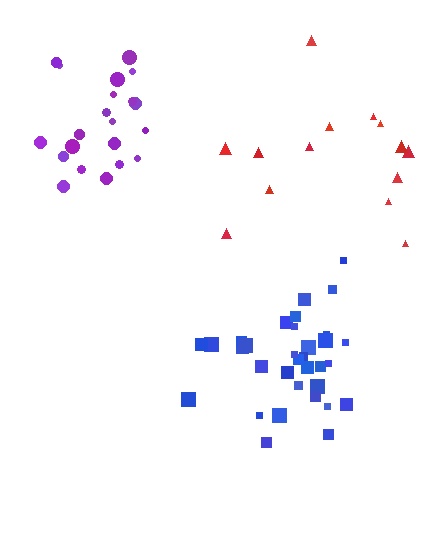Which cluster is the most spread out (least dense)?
Red.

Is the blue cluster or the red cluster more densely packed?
Blue.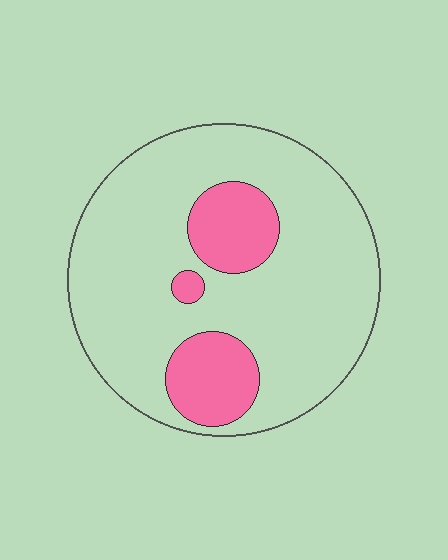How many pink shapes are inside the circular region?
3.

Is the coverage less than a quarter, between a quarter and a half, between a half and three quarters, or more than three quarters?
Less than a quarter.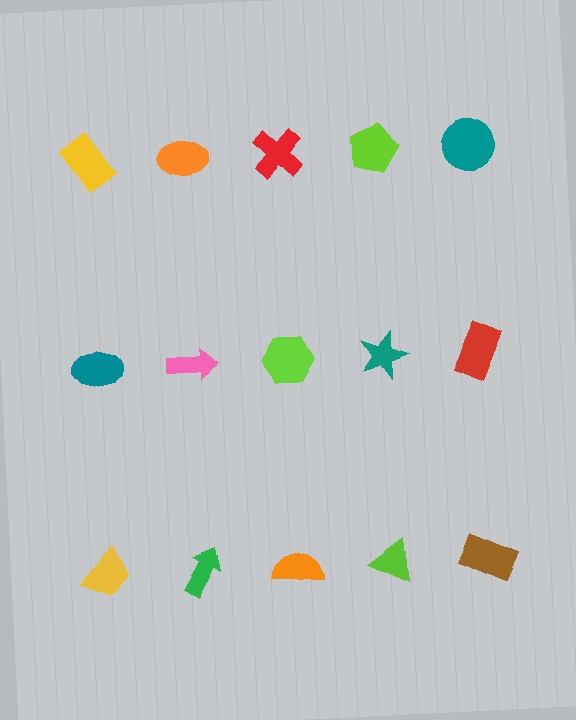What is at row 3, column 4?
A lime triangle.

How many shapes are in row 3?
5 shapes.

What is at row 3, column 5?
A brown rectangle.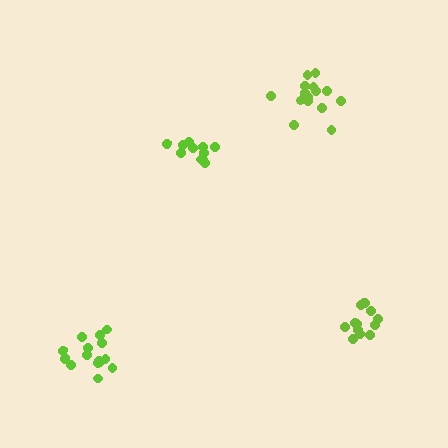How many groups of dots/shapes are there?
There are 4 groups.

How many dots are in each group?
Group 1: 16 dots, Group 2: 11 dots, Group 3: 13 dots, Group 4: 15 dots (55 total).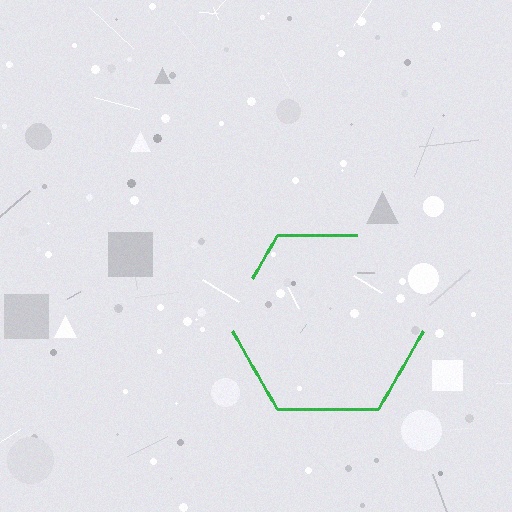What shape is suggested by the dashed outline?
The dashed outline suggests a hexagon.